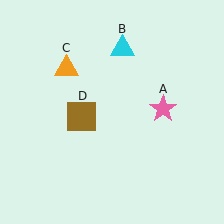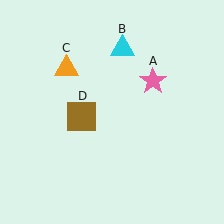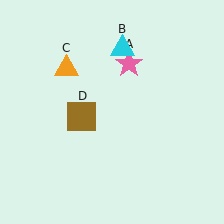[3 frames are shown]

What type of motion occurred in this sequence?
The pink star (object A) rotated counterclockwise around the center of the scene.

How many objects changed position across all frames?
1 object changed position: pink star (object A).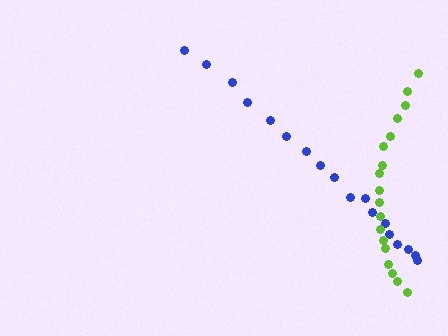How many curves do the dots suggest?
There are 2 distinct paths.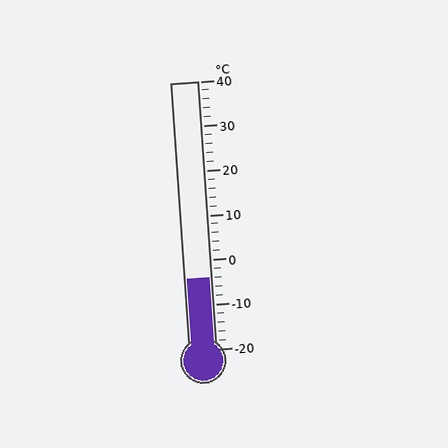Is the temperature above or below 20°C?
The temperature is below 20°C.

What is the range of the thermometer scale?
The thermometer scale ranges from -20°C to 40°C.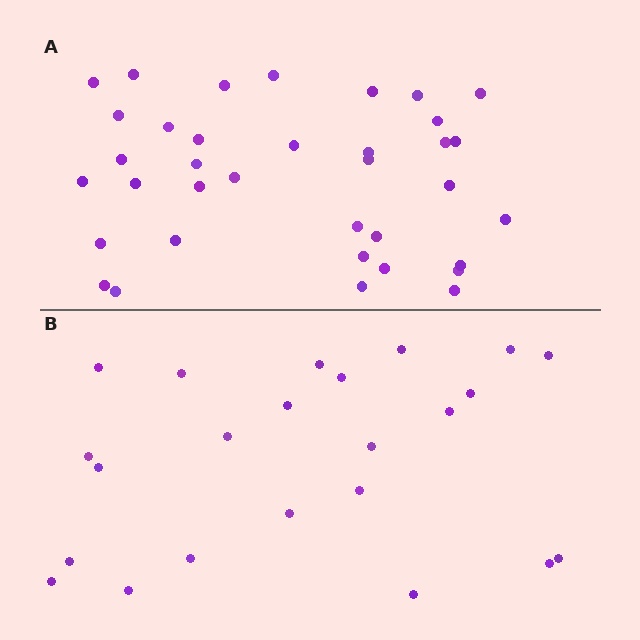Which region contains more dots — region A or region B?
Region A (the top region) has more dots.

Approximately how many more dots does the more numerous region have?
Region A has approximately 15 more dots than region B.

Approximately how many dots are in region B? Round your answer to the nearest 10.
About 20 dots. (The exact count is 23, which rounds to 20.)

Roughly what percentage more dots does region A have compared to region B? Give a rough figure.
About 55% more.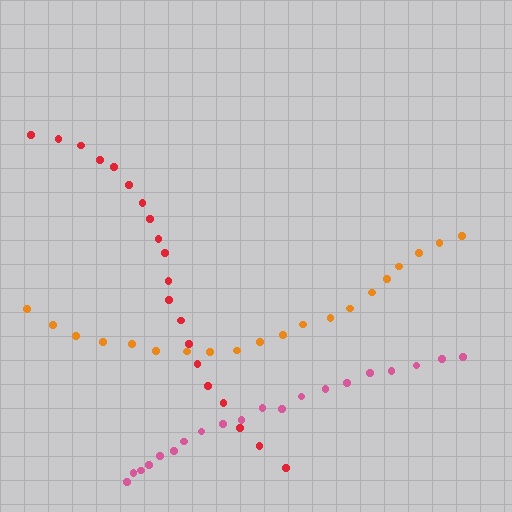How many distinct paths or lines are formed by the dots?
There are 3 distinct paths.